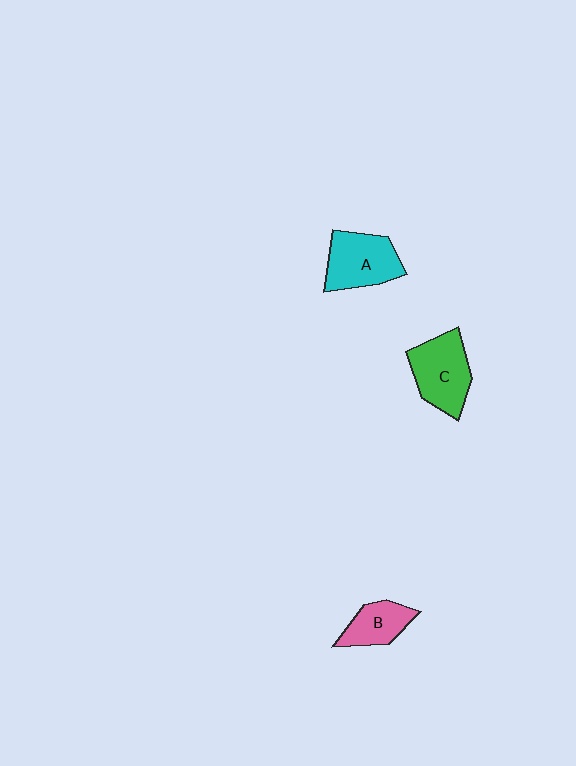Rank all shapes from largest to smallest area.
From largest to smallest: C (green), A (cyan), B (pink).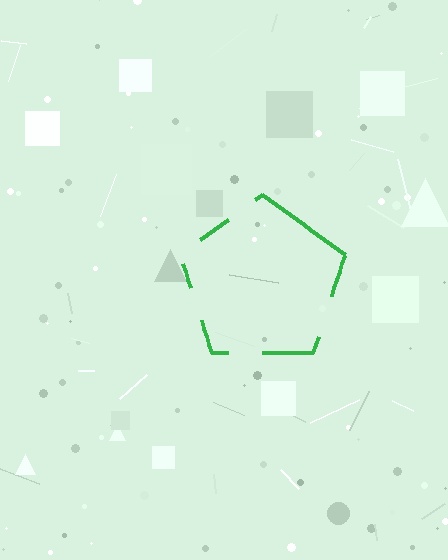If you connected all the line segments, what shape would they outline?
They would outline a pentagon.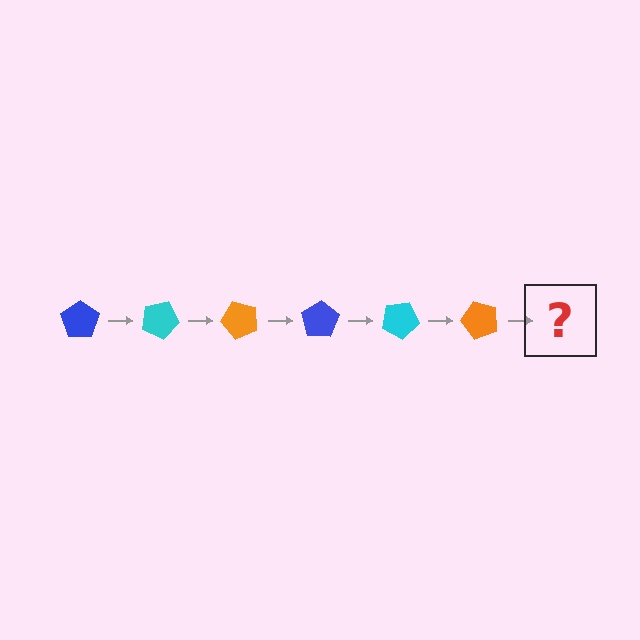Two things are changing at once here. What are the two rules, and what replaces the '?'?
The two rules are that it rotates 25 degrees each step and the color cycles through blue, cyan, and orange. The '?' should be a blue pentagon, rotated 150 degrees from the start.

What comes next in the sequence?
The next element should be a blue pentagon, rotated 150 degrees from the start.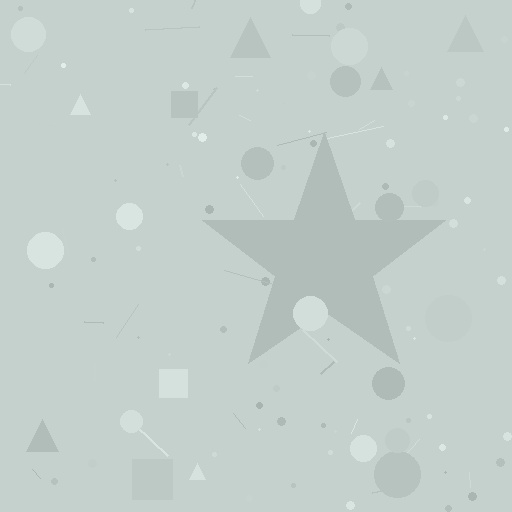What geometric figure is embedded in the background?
A star is embedded in the background.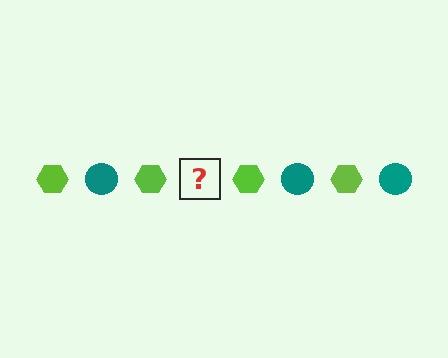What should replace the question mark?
The question mark should be replaced with a teal circle.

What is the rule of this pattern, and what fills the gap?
The rule is that the pattern alternates between lime hexagon and teal circle. The gap should be filled with a teal circle.